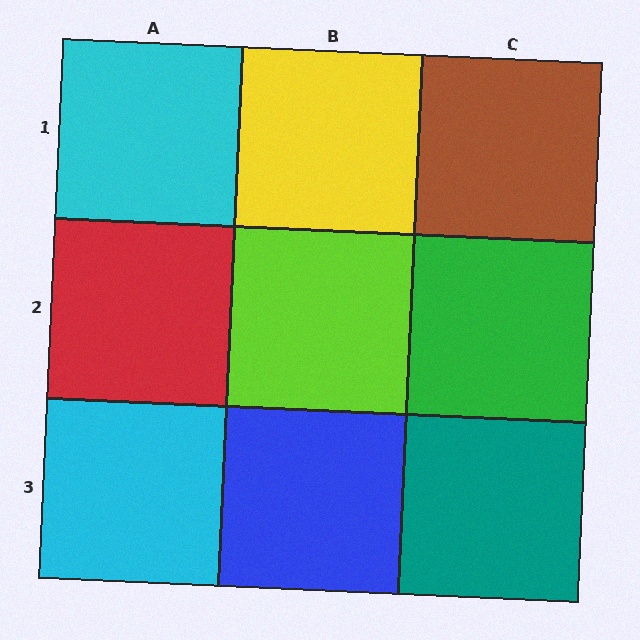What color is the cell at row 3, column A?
Cyan.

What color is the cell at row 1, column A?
Cyan.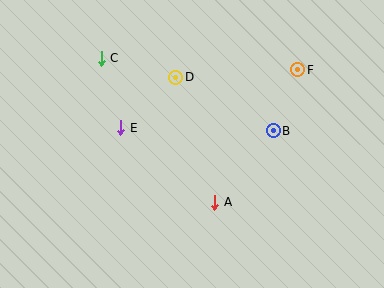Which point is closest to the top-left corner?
Point C is closest to the top-left corner.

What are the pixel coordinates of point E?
Point E is at (121, 128).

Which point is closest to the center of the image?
Point A at (215, 202) is closest to the center.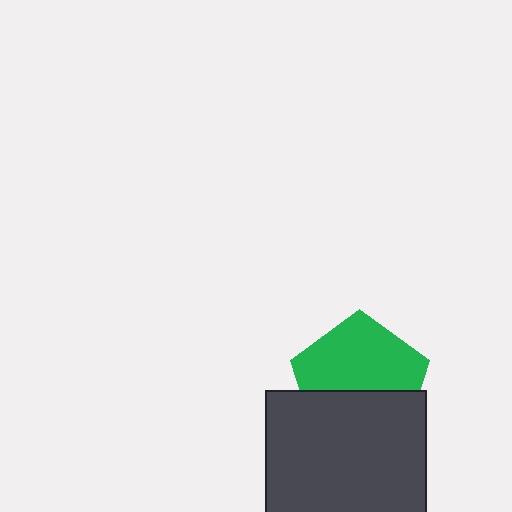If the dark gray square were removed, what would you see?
You would see the complete green pentagon.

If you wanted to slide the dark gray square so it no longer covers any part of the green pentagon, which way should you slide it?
Slide it down — that is the most direct way to separate the two shapes.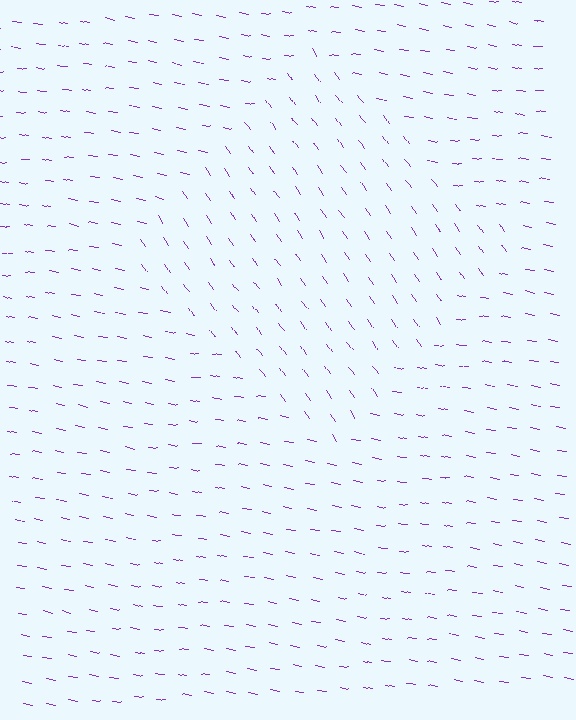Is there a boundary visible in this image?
Yes, there is a texture boundary formed by a change in line orientation.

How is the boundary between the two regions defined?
The boundary is defined purely by a change in line orientation (approximately 45 degrees difference). All lines are the same color and thickness.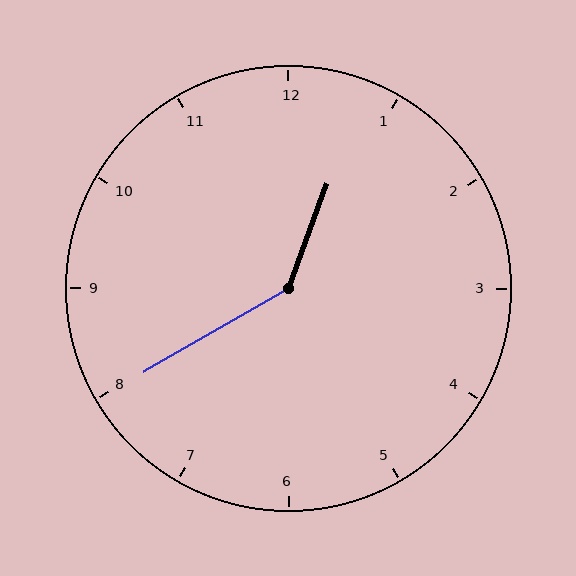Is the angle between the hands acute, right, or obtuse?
It is obtuse.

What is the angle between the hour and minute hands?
Approximately 140 degrees.